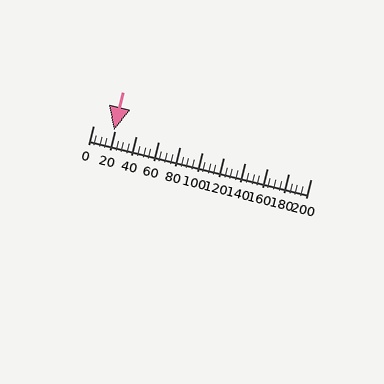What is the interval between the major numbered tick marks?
The major tick marks are spaced 20 units apart.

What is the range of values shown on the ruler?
The ruler shows values from 0 to 200.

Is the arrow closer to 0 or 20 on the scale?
The arrow is closer to 20.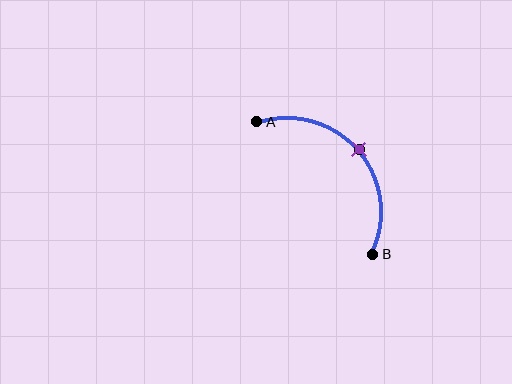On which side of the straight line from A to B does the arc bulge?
The arc bulges above and to the right of the straight line connecting A and B.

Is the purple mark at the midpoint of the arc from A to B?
Yes. The purple mark lies on the arc at equal arc-length from both A and B — it is the arc midpoint.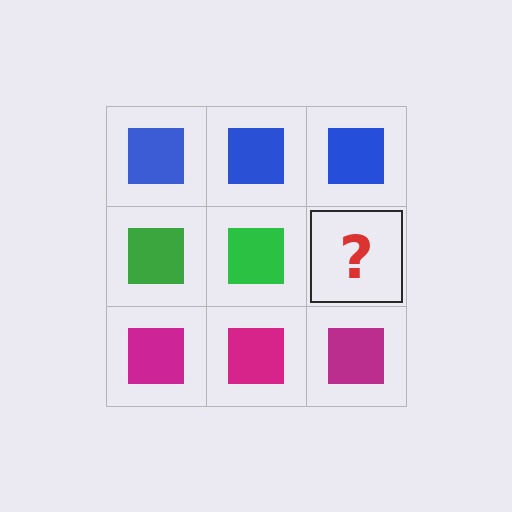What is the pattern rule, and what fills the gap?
The rule is that each row has a consistent color. The gap should be filled with a green square.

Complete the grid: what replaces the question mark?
The question mark should be replaced with a green square.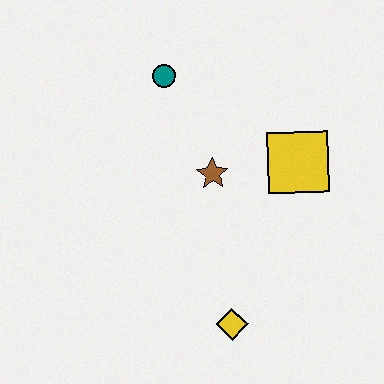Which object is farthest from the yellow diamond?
The teal circle is farthest from the yellow diamond.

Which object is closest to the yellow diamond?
The brown star is closest to the yellow diamond.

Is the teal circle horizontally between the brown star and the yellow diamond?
No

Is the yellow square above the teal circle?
No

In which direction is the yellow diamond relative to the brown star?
The yellow diamond is below the brown star.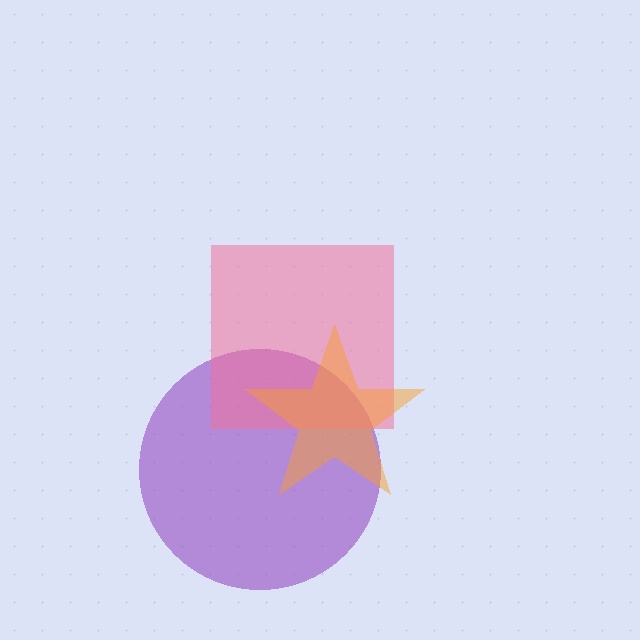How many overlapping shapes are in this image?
There are 3 overlapping shapes in the image.